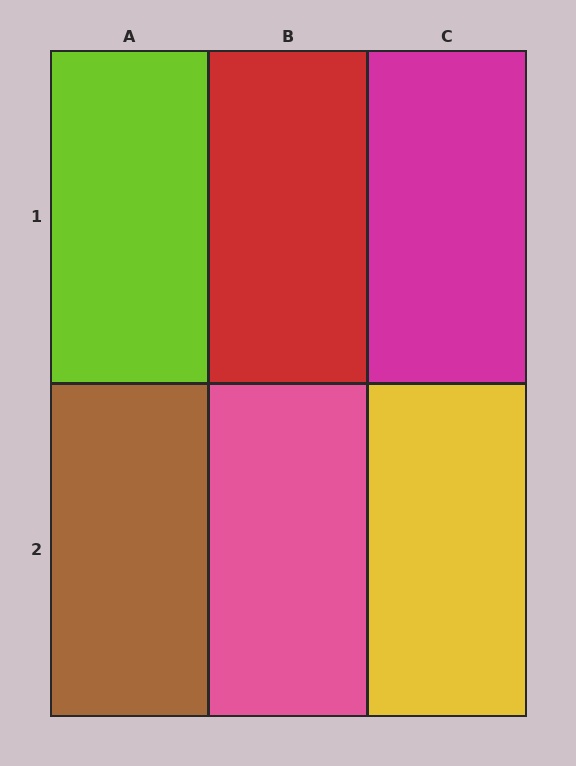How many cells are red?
1 cell is red.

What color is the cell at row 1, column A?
Lime.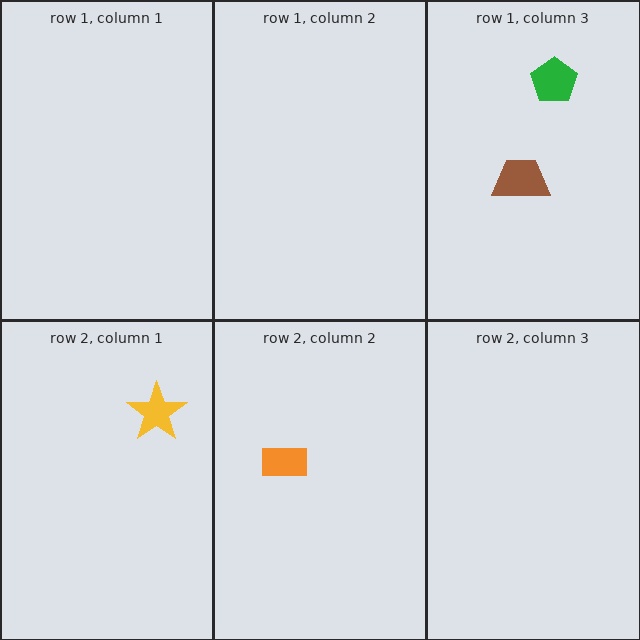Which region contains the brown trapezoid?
The row 1, column 3 region.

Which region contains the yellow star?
The row 2, column 1 region.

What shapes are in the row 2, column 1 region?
The yellow star.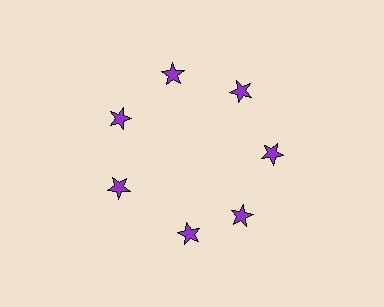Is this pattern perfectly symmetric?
No. The 7 purple stars are arranged in a ring, but one element near the 6 o'clock position is rotated out of alignment along the ring, breaking the 7-fold rotational symmetry.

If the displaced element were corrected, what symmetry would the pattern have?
It would have 7-fold rotational symmetry — the pattern would map onto itself every 51 degrees.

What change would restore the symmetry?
The symmetry would be restored by rotating it back into even spacing with its neighbors so that all 7 stars sit at equal angles and equal distance from the center.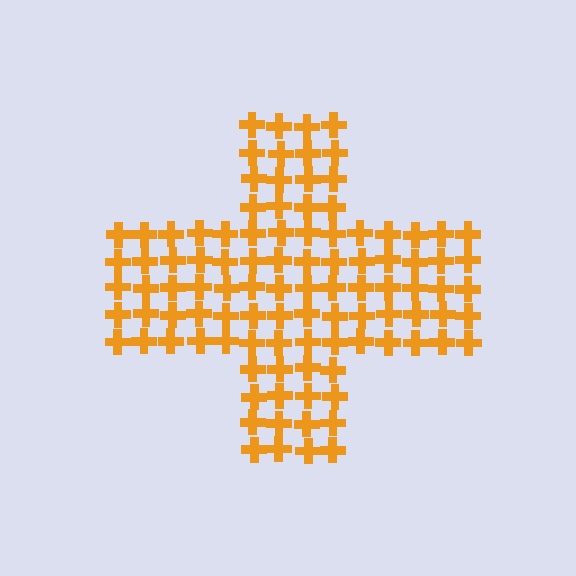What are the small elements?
The small elements are crosses.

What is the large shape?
The large shape is a cross.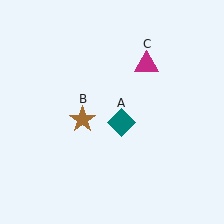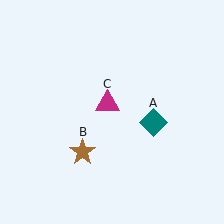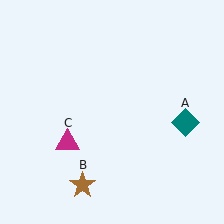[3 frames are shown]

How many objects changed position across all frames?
3 objects changed position: teal diamond (object A), brown star (object B), magenta triangle (object C).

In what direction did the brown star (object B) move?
The brown star (object B) moved down.